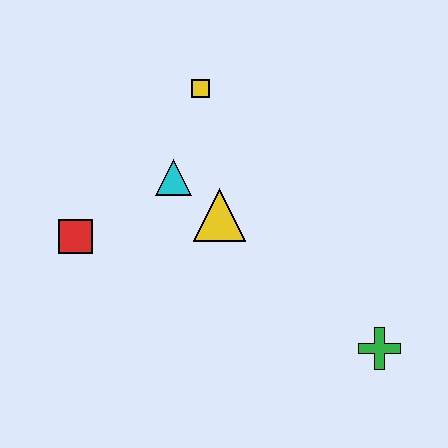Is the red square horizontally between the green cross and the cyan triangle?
No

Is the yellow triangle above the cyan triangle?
No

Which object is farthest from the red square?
The green cross is farthest from the red square.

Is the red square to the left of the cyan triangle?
Yes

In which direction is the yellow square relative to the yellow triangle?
The yellow square is above the yellow triangle.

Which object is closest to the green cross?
The yellow triangle is closest to the green cross.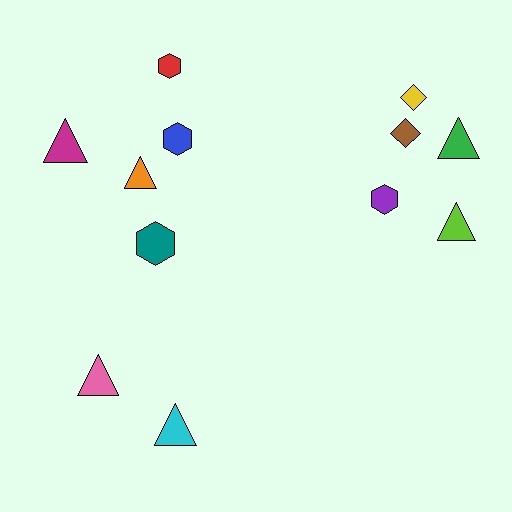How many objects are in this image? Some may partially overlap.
There are 12 objects.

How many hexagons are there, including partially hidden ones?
There are 4 hexagons.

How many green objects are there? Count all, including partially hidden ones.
There is 1 green object.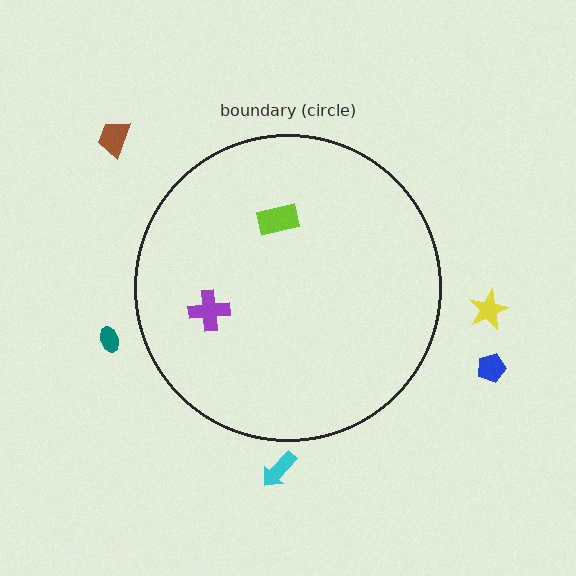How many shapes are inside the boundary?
2 inside, 5 outside.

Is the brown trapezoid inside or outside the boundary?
Outside.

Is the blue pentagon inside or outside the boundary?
Outside.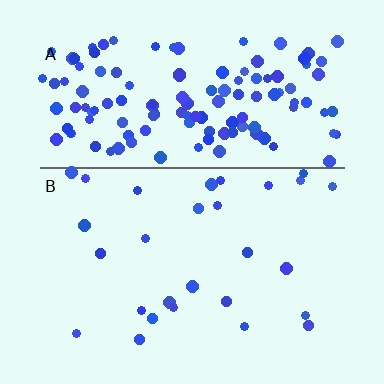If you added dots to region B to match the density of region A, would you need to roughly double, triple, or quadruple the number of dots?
Approximately quadruple.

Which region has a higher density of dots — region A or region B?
A (the top).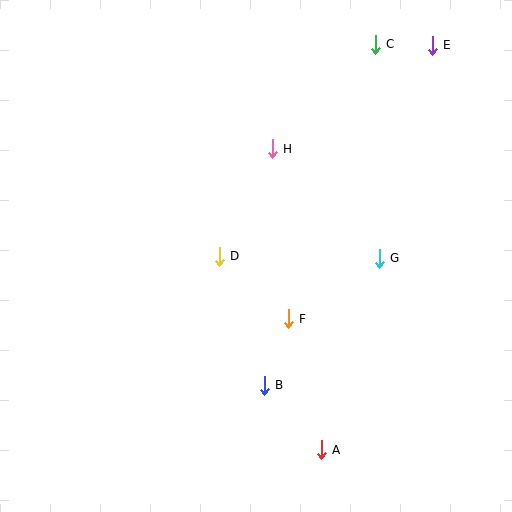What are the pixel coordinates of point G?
Point G is at (379, 258).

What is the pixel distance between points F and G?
The distance between F and G is 110 pixels.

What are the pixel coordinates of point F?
Point F is at (288, 319).